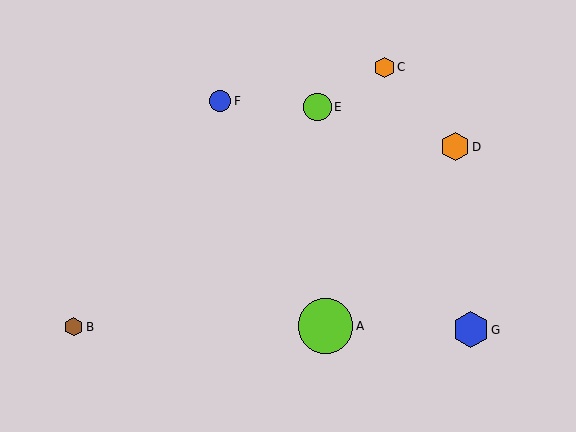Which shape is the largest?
The lime circle (labeled A) is the largest.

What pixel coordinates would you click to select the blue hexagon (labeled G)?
Click at (471, 330) to select the blue hexagon G.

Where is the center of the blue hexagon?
The center of the blue hexagon is at (471, 330).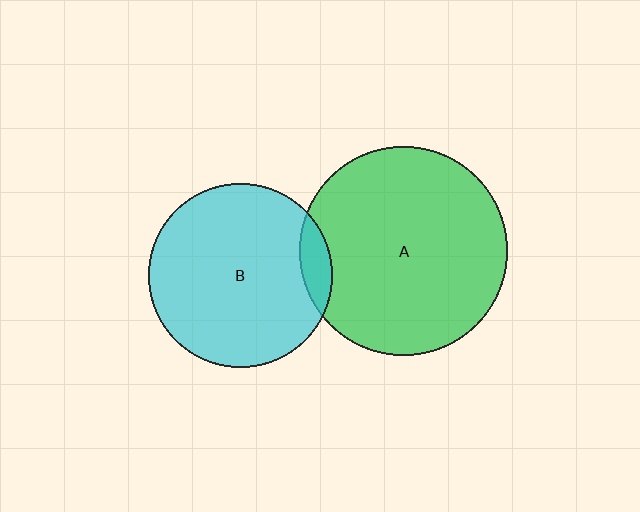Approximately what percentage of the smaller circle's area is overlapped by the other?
Approximately 10%.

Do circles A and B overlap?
Yes.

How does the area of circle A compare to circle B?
Approximately 1.3 times.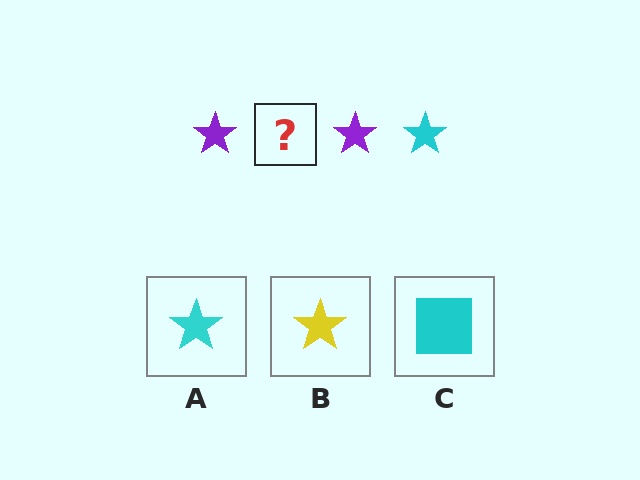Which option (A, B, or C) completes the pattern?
A.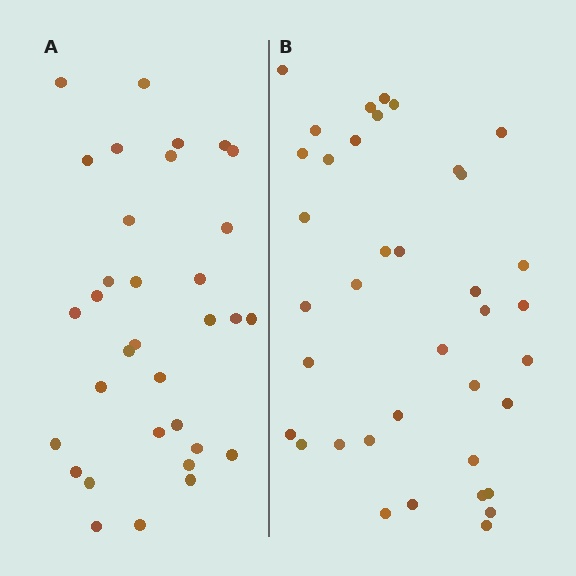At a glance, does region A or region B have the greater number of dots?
Region B (the right region) has more dots.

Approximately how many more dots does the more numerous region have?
Region B has about 5 more dots than region A.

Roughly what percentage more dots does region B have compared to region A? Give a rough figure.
About 15% more.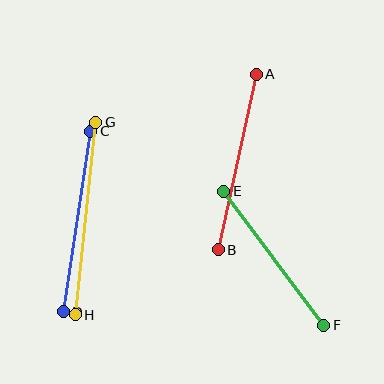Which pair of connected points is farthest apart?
Points G and H are farthest apart.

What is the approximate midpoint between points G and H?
The midpoint is at approximately (85, 219) pixels.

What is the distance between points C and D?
The distance is approximately 183 pixels.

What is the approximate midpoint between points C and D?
The midpoint is at approximately (77, 221) pixels.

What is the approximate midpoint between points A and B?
The midpoint is at approximately (237, 162) pixels.